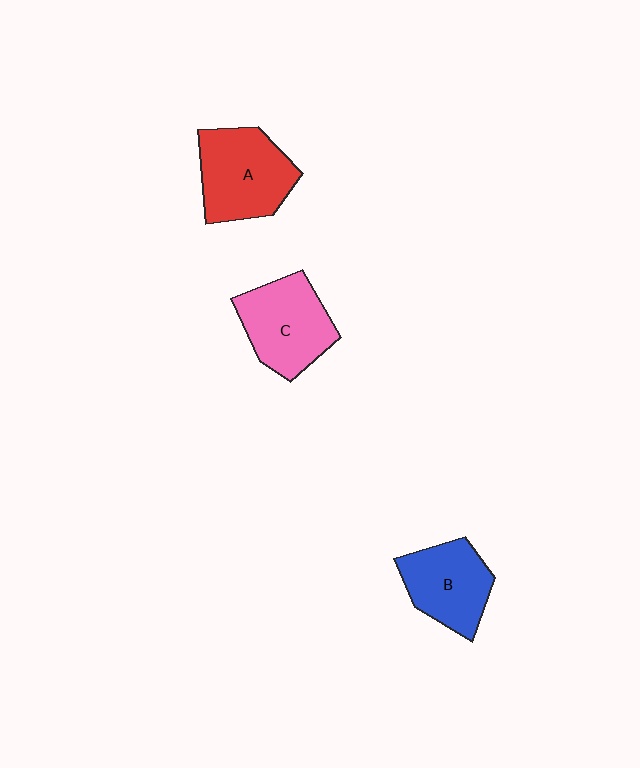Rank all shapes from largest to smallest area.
From largest to smallest: A (red), C (pink), B (blue).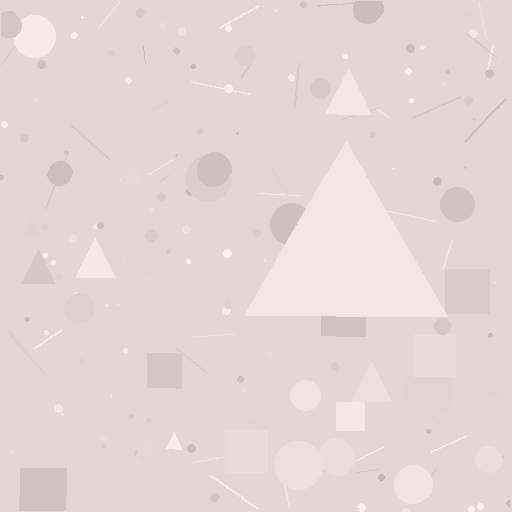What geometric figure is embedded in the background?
A triangle is embedded in the background.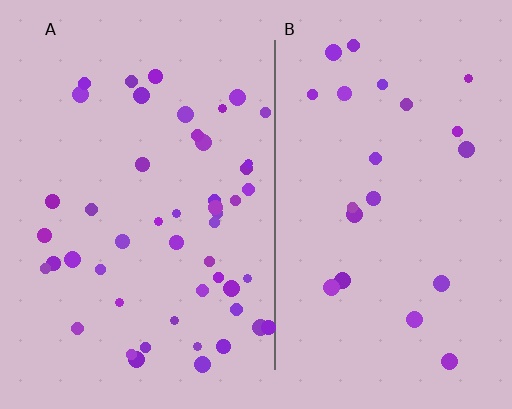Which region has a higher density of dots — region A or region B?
A (the left).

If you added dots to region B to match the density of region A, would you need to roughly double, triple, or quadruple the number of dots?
Approximately double.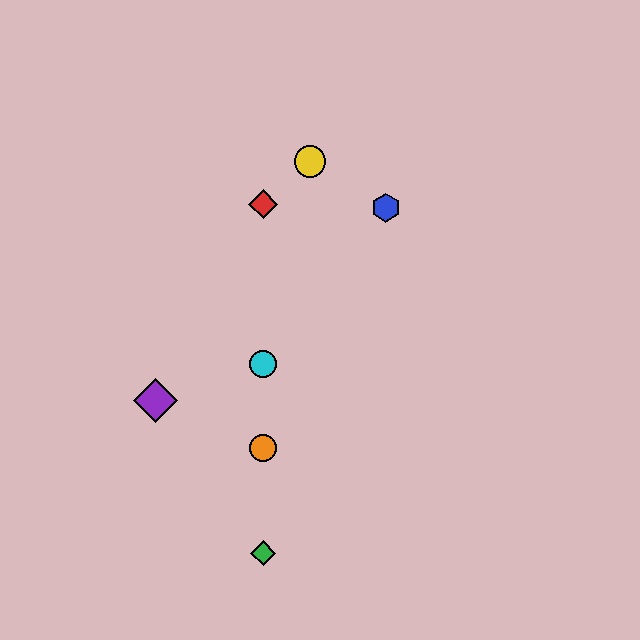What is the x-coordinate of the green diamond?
The green diamond is at x≈263.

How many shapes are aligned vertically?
4 shapes (the red diamond, the green diamond, the orange circle, the cyan circle) are aligned vertically.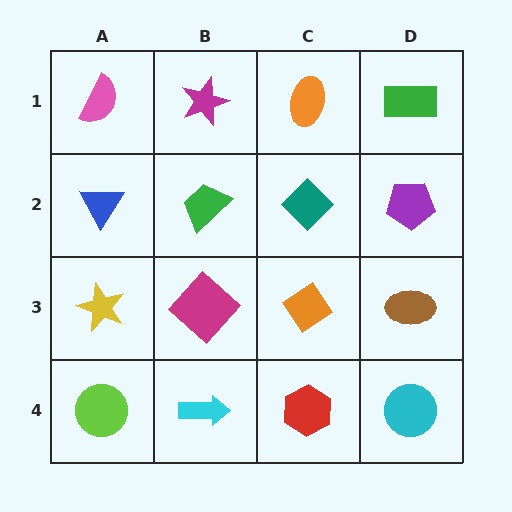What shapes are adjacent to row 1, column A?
A blue triangle (row 2, column A), a magenta star (row 1, column B).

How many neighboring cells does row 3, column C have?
4.